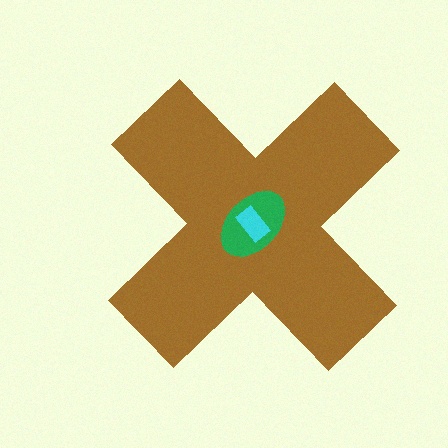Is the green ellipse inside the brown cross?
Yes.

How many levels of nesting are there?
3.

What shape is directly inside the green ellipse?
The cyan rectangle.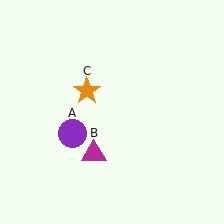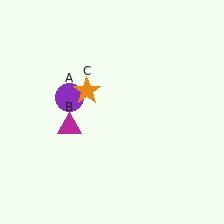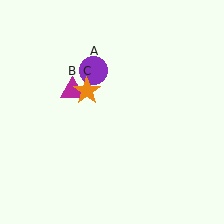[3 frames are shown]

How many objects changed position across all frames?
2 objects changed position: purple circle (object A), magenta triangle (object B).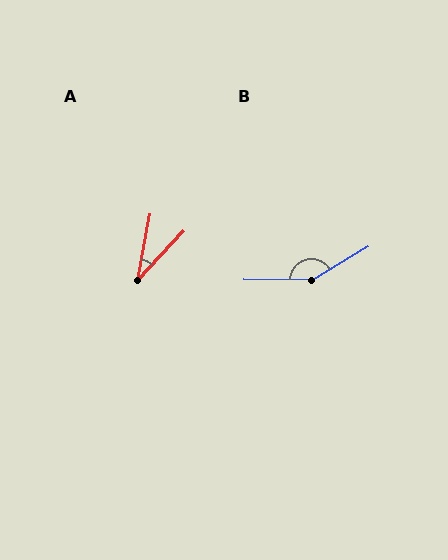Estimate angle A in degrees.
Approximately 32 degrees.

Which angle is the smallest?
A, at approximately 32 degrees.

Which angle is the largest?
B, at approximately 148 degrees.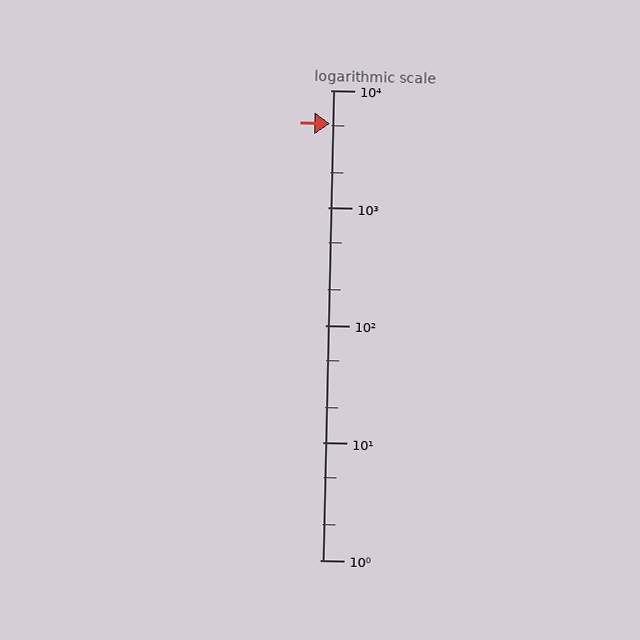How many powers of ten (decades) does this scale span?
The scale spans 4 decades, from 1 to 10000.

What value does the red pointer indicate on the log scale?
The pointer indicates approximately 5200.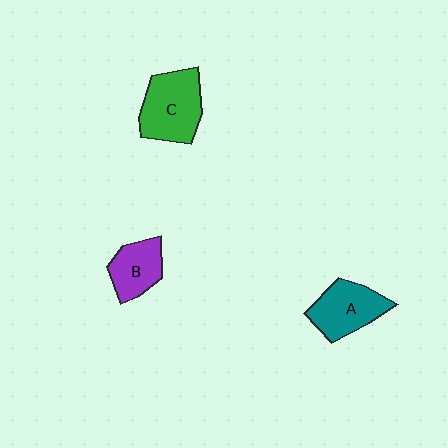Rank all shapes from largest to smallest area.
From largest to smallest: C (green), A (teal), B (purple).